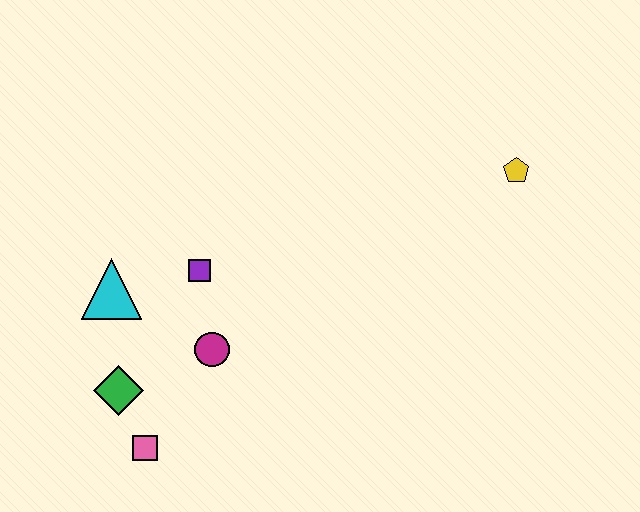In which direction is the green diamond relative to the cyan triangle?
The green diamond is below the cyan triangle.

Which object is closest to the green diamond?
The pink square is closest to the green diamond.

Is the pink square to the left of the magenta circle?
Yes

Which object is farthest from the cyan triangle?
The yellow pentagon is farthest from the cyan triangle.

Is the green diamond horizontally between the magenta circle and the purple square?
No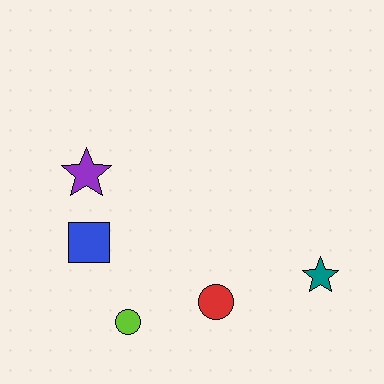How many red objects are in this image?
There is 1 red object.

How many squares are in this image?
There is 1 square.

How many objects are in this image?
There are 5 objects.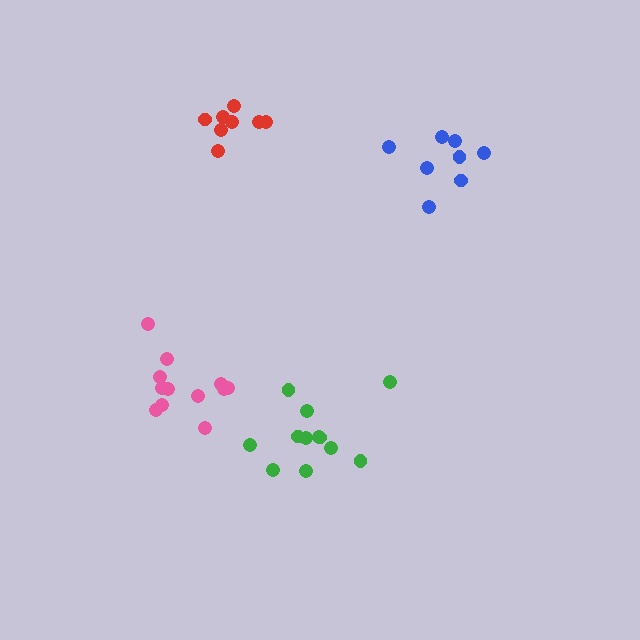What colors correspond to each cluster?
The clusters are colored: red, green, blue, pink.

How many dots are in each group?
Group 1: 8 dots, Group 2: 12 dots, Group 3: 8 dots, Group 4: 12 dots (40 total).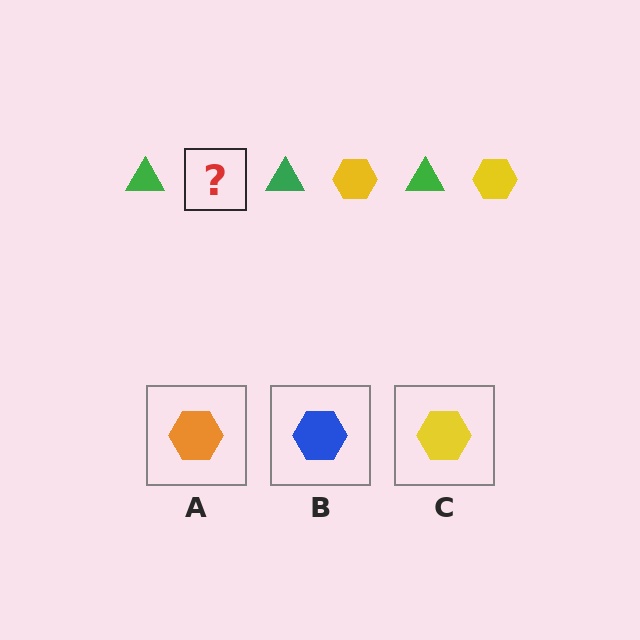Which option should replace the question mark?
Option C.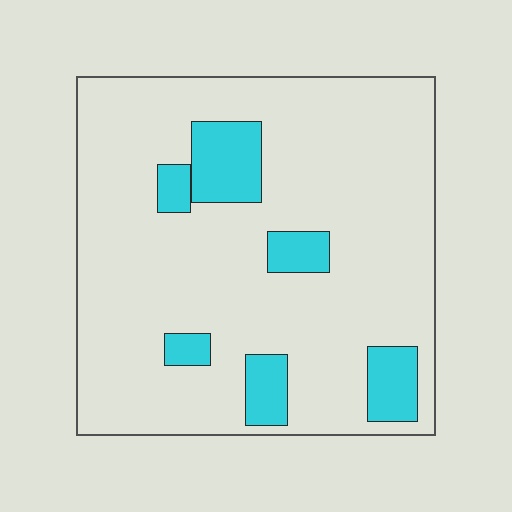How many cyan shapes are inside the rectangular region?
6.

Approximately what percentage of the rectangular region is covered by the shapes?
Approximately 15%.